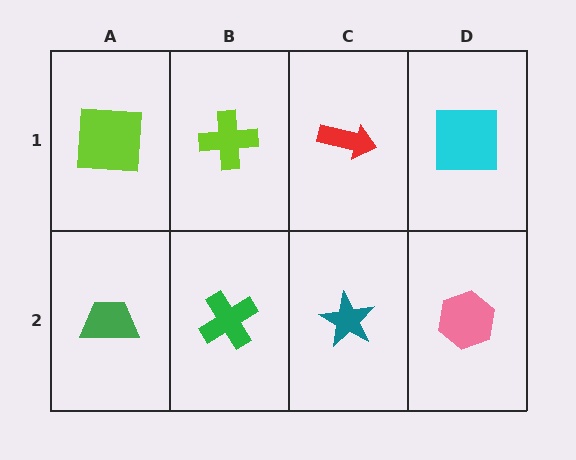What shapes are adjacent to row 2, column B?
A lime cross (row 1, column B), a green trapezoid (row 2, column A), a teal star (row 2, column C).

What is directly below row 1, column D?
A pink hexagon.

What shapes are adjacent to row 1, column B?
A green cross (row 2, column B), a lime square (row 1, column A), a red arrow (row 1, column C).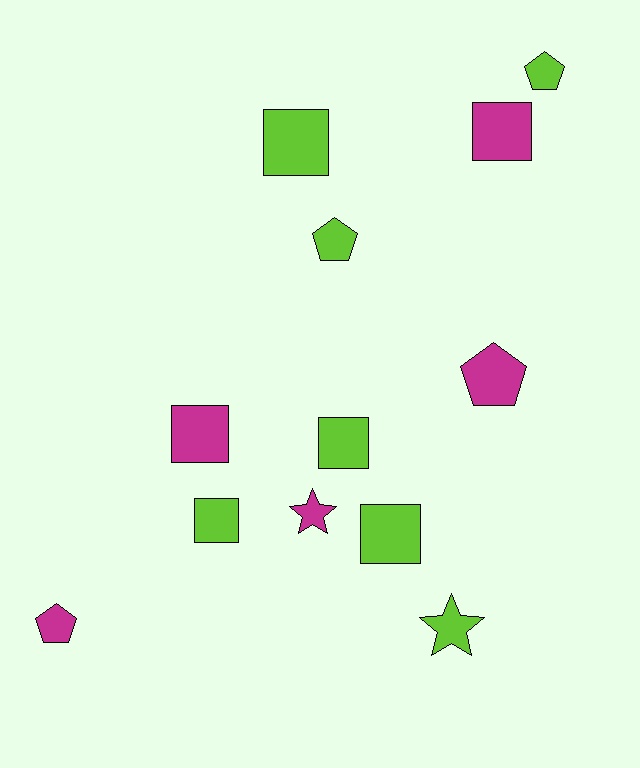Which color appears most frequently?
Lime, with 7 objects.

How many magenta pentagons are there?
There are 2 magenta pentagons.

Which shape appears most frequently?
Square, with 6 objects.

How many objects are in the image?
There are 12 objects.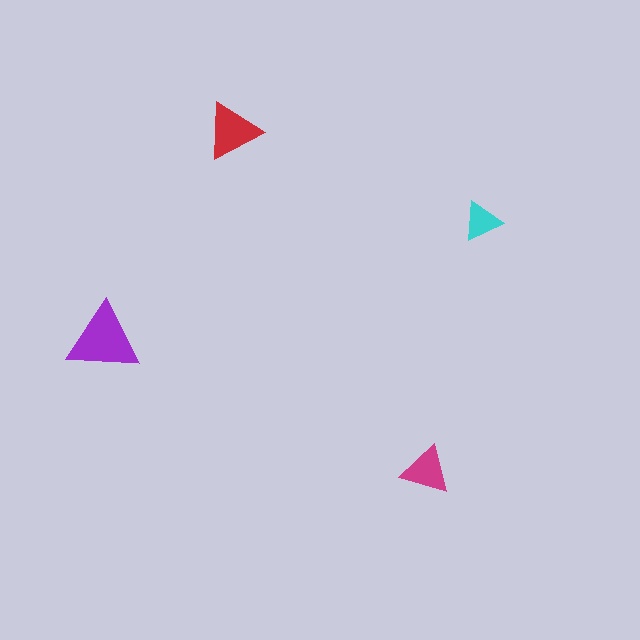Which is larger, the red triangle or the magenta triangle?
The red one.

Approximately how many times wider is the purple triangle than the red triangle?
About 1.5 times wider.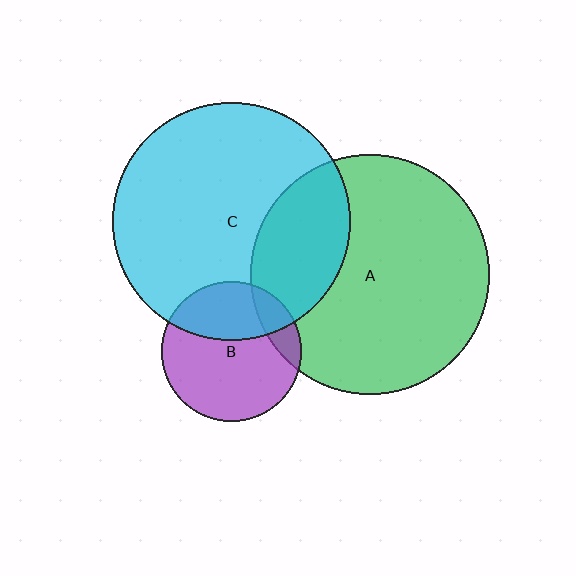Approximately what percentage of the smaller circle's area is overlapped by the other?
Approximately 35%.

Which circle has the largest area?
Circle A (green).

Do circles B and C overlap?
Yes.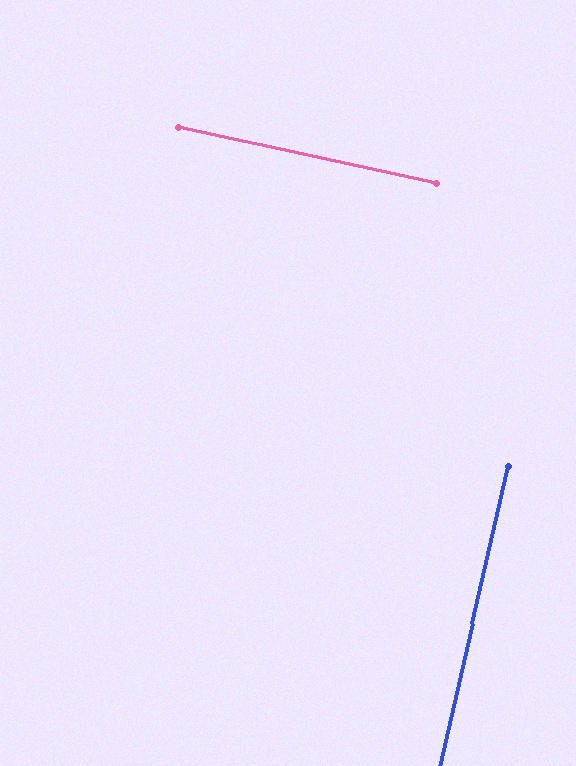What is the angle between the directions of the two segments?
Approximately 89 degrees.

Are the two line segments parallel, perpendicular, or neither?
Perpendicular — they meet at approximately 89°.